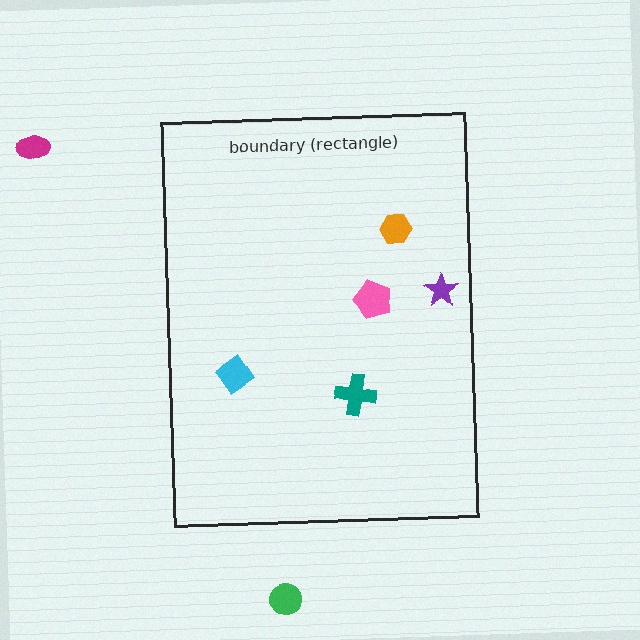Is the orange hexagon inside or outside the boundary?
Inside.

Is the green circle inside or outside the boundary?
Outside.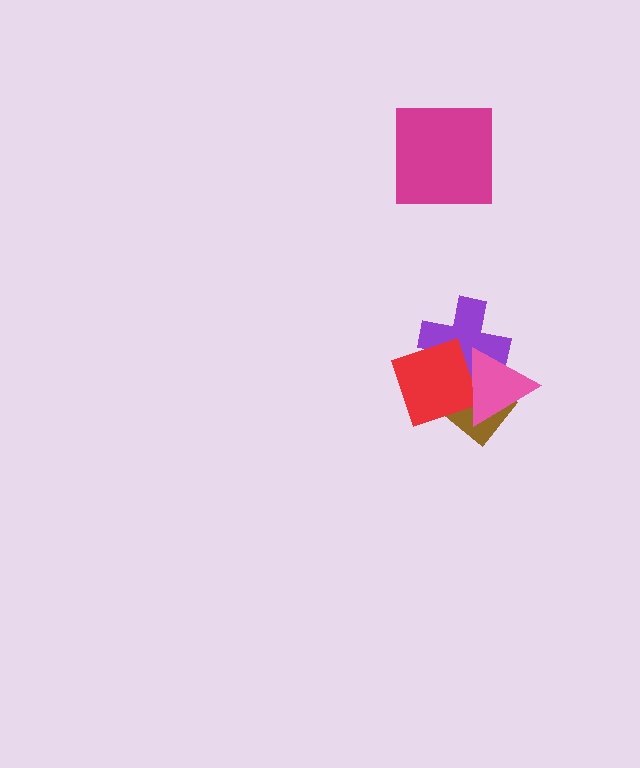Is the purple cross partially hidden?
Yes, it is partially covered by another shape.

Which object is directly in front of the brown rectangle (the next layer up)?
The purple cross is directly in front of the brown rectangle.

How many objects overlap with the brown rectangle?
3 objects overlap with the brown rectangle.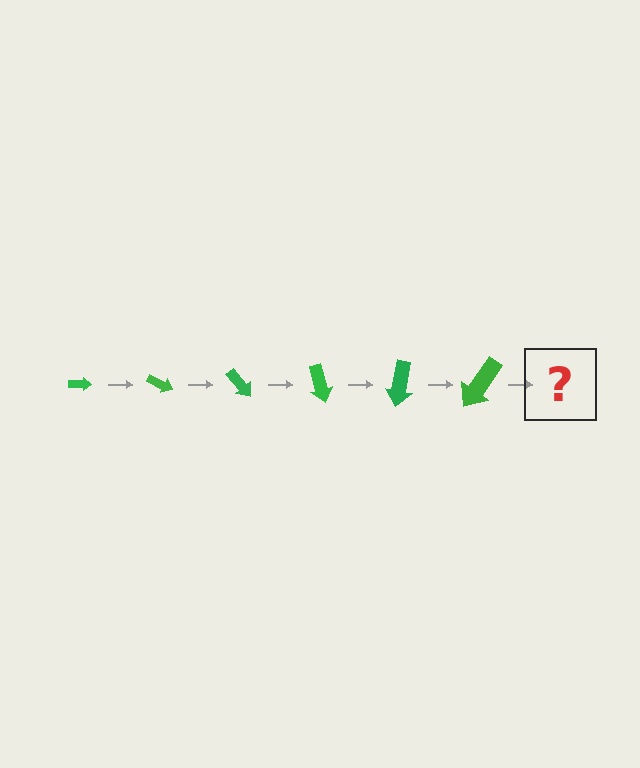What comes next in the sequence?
The next element should be an arrow, larger than the previous one and rotated 150 degrees from the start.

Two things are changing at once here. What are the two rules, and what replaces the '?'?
The two rules are that the arrow grows larger each step and it rotates 25 degrees each step. The '?' should be an arrow, larger than the previous one and rotated 150 degrees from the start.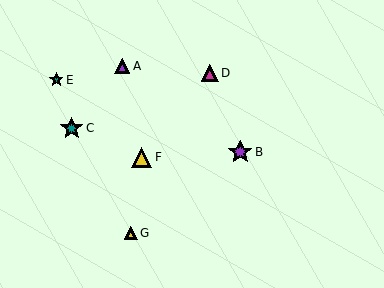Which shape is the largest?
The purple star (labeled B) is the largest.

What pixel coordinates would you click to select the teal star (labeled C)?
Click at (72, 128) to select the teal star C.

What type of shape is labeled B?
Shape B is a purple star.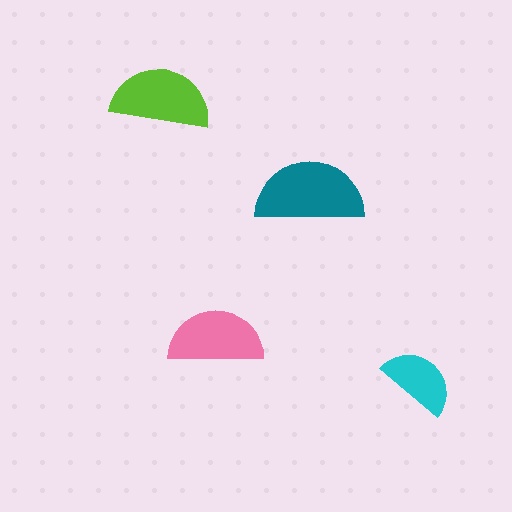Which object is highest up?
The lime semicircle is topmost.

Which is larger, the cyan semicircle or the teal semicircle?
The teal one.